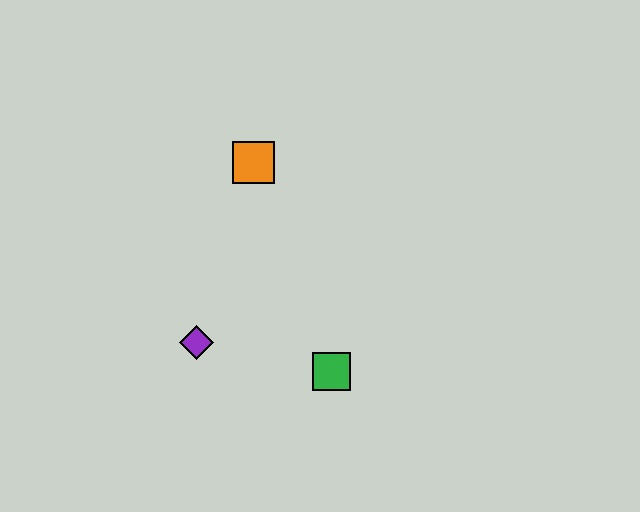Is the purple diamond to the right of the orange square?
No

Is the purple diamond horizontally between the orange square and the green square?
No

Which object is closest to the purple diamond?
The green square is closest to the purple diamond.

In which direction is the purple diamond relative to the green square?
The purple diamond is to the left of the green square.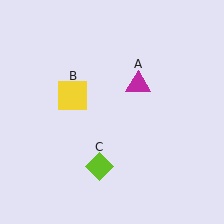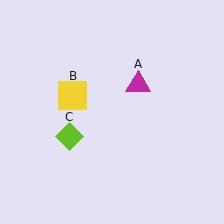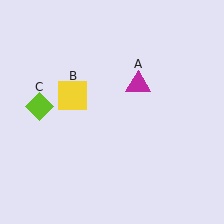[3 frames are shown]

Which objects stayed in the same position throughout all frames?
Magenta triangle (object A) and yellow square (object B) remained stationary.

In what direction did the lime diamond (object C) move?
The lime diamond (object C) moved up and to the left.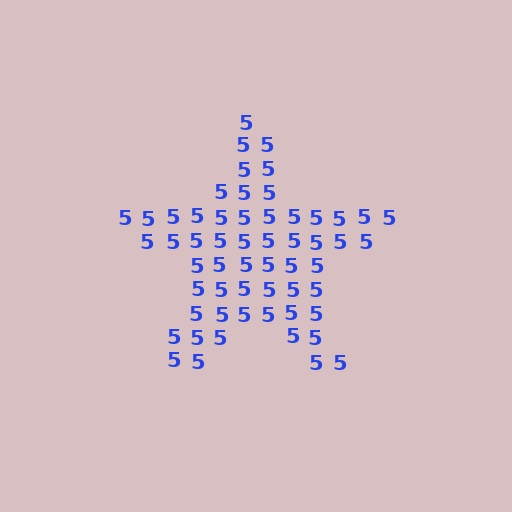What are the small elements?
The small elements are digit 5's.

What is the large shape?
The large shape is a star.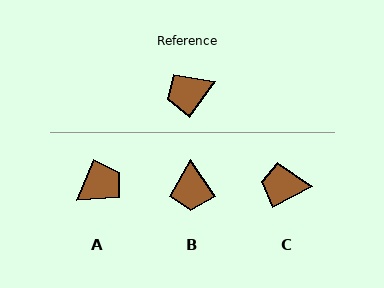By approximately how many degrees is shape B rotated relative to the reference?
Approximately 69 degrees counter-clockwise.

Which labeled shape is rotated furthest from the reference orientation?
A, about 167 degrees away.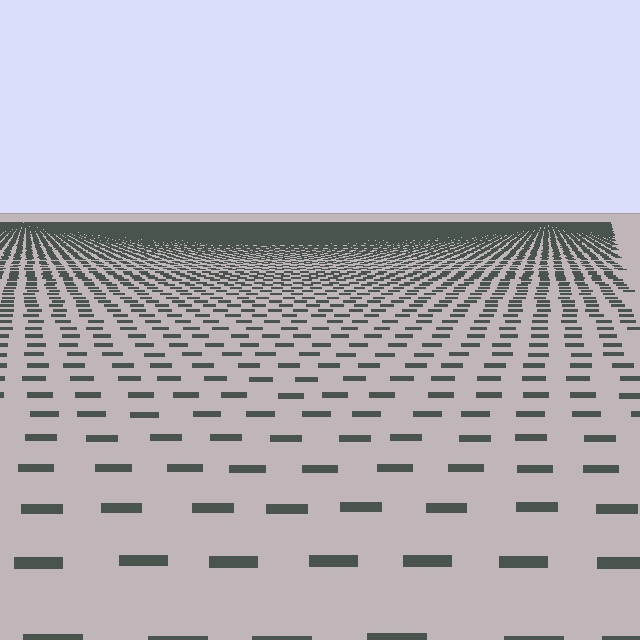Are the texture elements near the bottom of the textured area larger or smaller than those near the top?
Larger. Near the bottom, elements are closer to the viewer and appear at a bigger on-screen size.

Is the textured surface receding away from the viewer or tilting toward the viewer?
The surface is receding away from the viewer. Texture elements get smaller and denser toward the top.